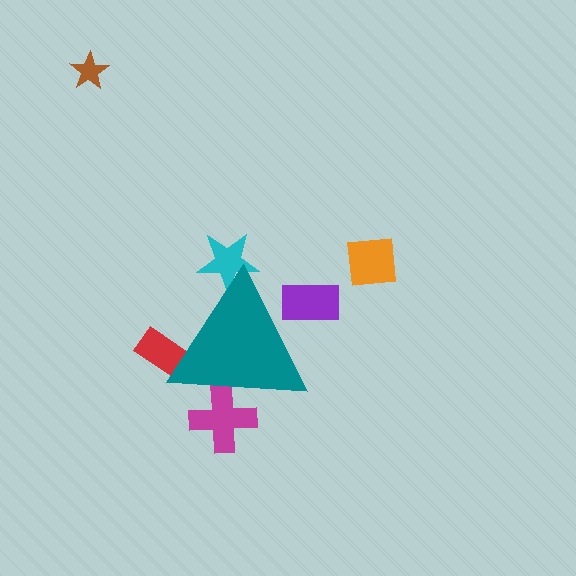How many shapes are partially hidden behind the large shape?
4 shapes are partially hidden.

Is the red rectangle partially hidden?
Yes, the red rectangle is partially hidden behind the teal triangle.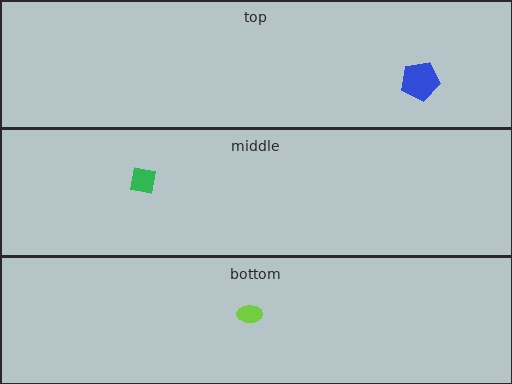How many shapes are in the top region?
1.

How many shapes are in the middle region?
1.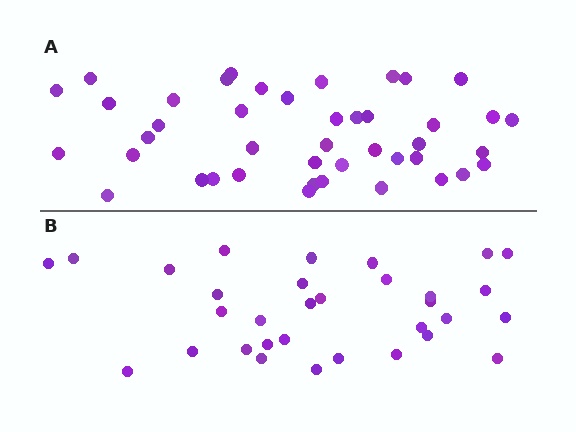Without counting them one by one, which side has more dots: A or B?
Region A (the top region) has more dots.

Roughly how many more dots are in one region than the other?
Region A has roughly 12 or so more dots than region B.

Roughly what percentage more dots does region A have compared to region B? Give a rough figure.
About 35% more.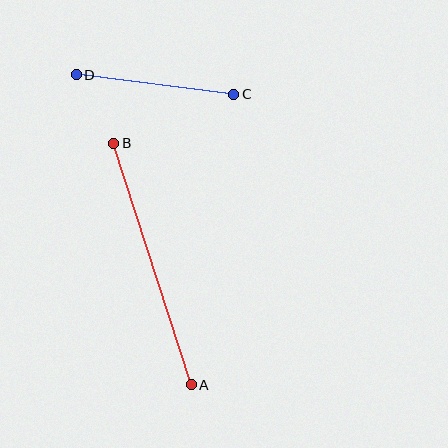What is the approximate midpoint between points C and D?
The midpoint is at approximately (155, 85) pixels.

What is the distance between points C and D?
The distance is approximately 159 pixels.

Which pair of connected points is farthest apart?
Points A and B are farthest apart.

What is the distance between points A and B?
The distance is approximately 254 pixels.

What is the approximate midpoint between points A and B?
The midpoint is at approximately (153, 264) pixels.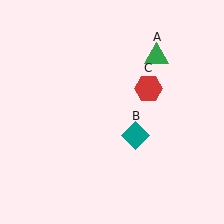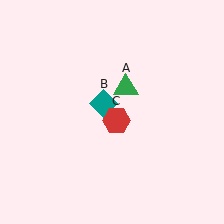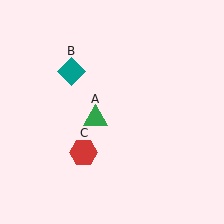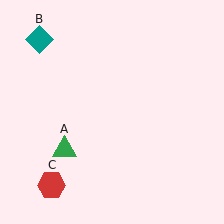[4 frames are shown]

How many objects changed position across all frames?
3 objects changed position: green triangle (object A), teal diamond (object B), red hexagon (object C).